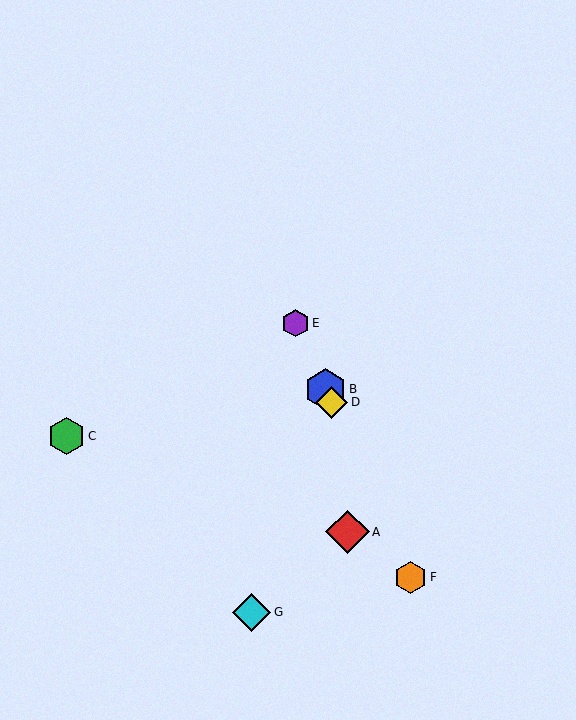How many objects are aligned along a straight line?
4 objects (B, D, E, F) are aligned along a straight line.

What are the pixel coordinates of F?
Object F is at (411, 577).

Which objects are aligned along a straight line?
Objects B, D, E, F are aligned along a straight line.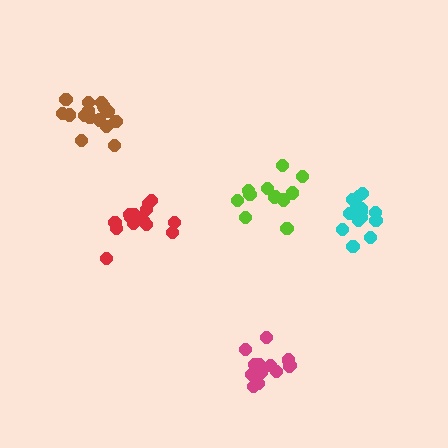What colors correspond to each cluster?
The clusters are colored: lime, cyan, magenta, red, brown.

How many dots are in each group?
Group 1: 12 dots, Group 2: 15 dots, Group 3: 13 dots, Group 4: 16 dots, Group 5: 15 dots (71 total).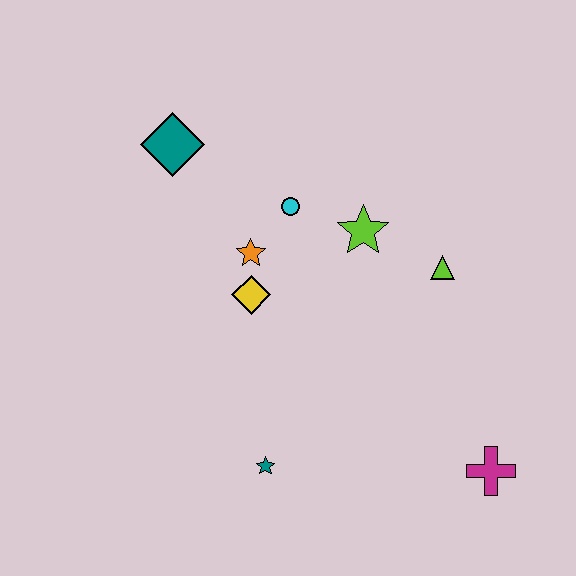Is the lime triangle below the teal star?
No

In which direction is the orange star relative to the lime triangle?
The orange star is to the left of the lime triangle.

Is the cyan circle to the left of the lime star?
Yes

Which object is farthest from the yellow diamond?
The magenta cross is farthest from the yellow diamond.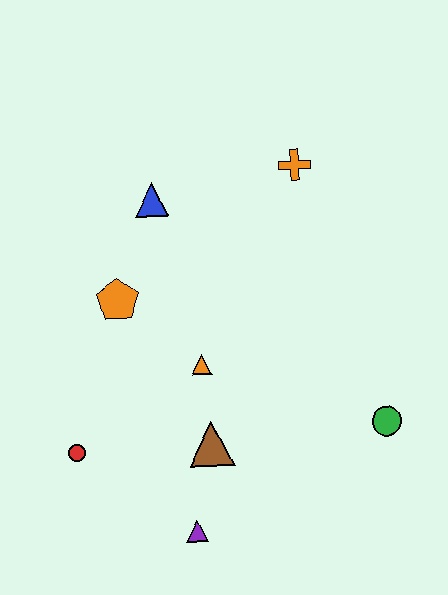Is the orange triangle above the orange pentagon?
No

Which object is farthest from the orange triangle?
The orange cross is farthest from the orange triangle.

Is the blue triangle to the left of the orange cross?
Yes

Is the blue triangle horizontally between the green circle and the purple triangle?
No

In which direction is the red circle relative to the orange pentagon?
The red circle is below the orange pentagon.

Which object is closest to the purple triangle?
The brown triangle is closest to the purple triangle.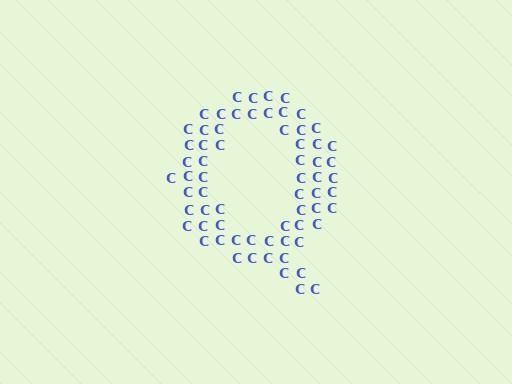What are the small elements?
The small elements are letter C's.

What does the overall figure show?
The overall figure shows the letter Q.